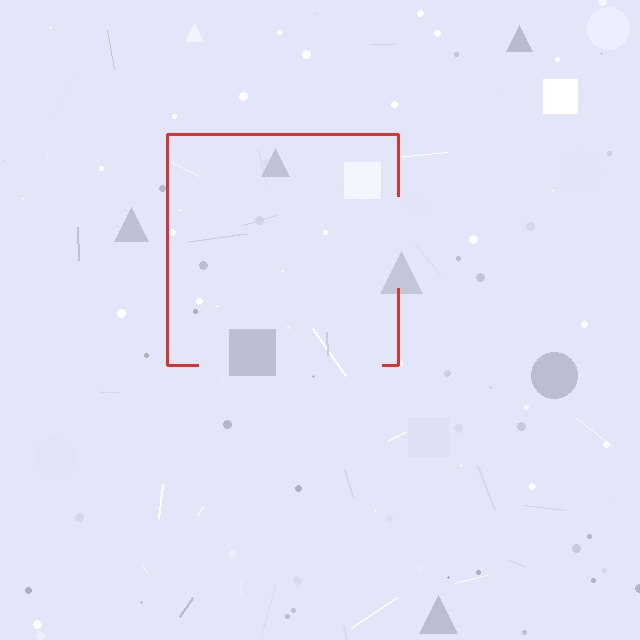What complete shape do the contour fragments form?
The contour fragments form a square.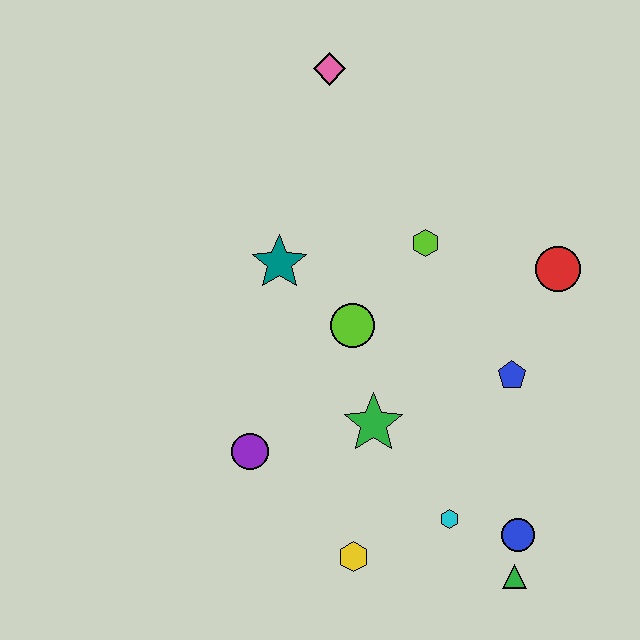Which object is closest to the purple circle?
The green star is closest to the purple circle.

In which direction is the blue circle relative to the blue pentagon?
The blue circle is below the blue pentagon.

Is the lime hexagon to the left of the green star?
No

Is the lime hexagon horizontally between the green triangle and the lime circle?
Yes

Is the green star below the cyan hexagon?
No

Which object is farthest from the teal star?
The green triangle is farthest from the teal star.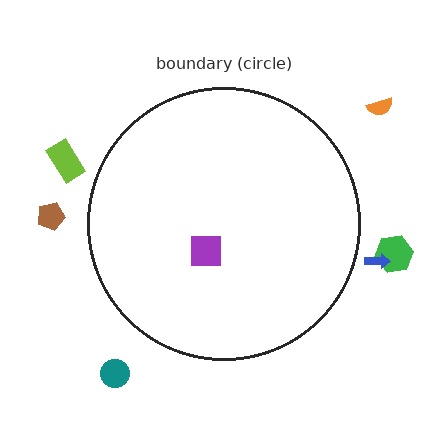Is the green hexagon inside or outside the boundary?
Outside.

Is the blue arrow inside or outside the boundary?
Outside.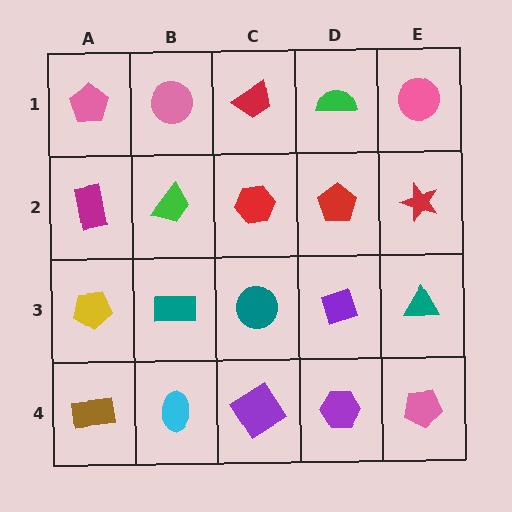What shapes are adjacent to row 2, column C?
A red trapezoid (row 1, column C), a teal circle (row 3, column C), a green trapezoid (row 2, column B), a red pentagon (row 2, column D).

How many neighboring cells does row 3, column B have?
4.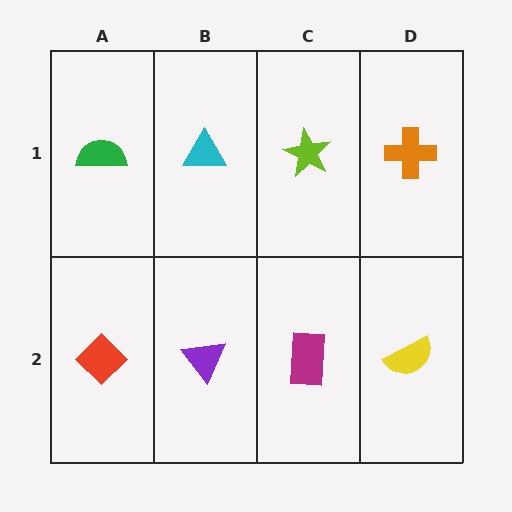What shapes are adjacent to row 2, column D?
An orange cross (row 1, column D), a magenta rectangle (row 2, column C).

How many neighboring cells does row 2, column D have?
2.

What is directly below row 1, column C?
A magenta rectangle.